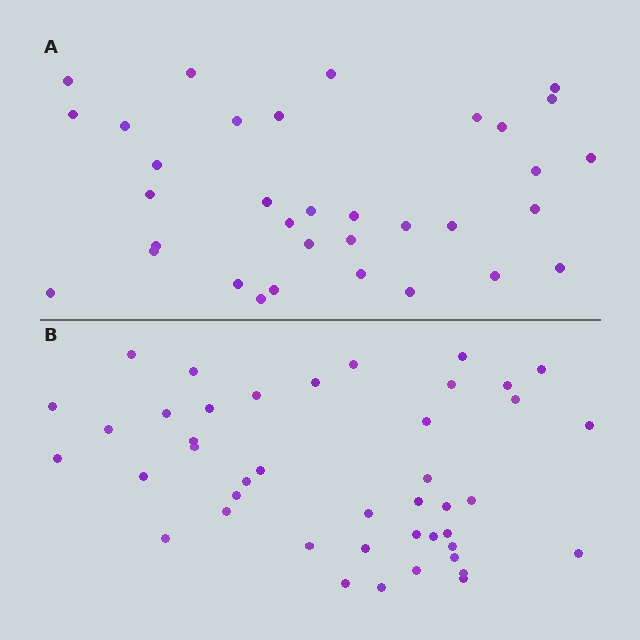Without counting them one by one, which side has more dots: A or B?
Region B (the bottom region) has more dots.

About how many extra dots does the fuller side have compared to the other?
Region B has roughly 8 or so more dots than region A.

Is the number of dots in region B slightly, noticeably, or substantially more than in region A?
Region B has noticeably more, but not dramatically so. The ratio is roughly 1.3 to 1.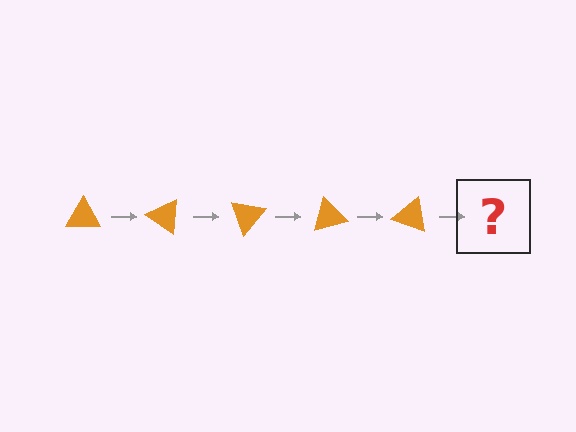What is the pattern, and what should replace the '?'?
The pattern is that the triangle rotates 35 degrees each step. The '?' should be an orange triangle rotated 175 degrees.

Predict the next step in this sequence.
The next step is an orange triangle rotated 175 degrees.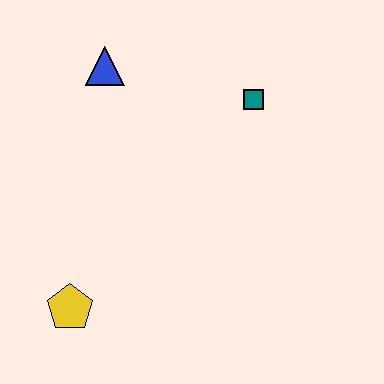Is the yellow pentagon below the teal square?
Yes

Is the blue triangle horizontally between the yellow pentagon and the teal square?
Yes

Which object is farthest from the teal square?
The yellow pentagon is farthest from the teal square.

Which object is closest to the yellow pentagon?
The blue triangle is closest to the yellow pentagon.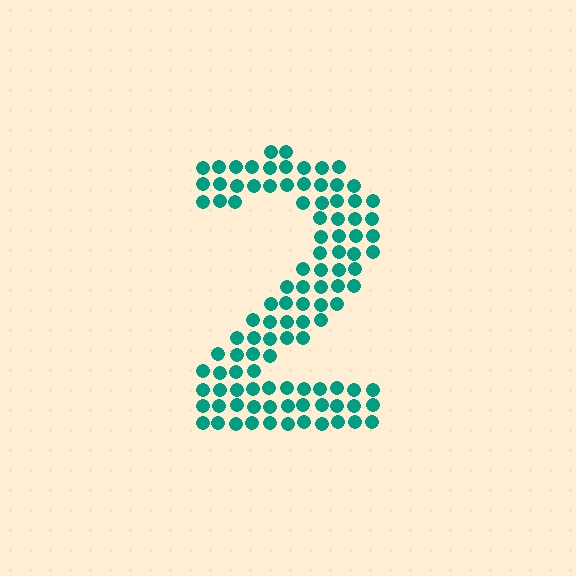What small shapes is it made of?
It is made of small circles.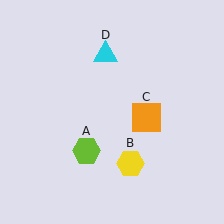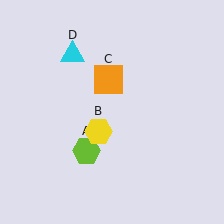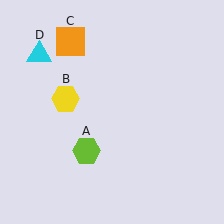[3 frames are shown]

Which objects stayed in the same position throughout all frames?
Lime hexagon (object A) remained stationary.